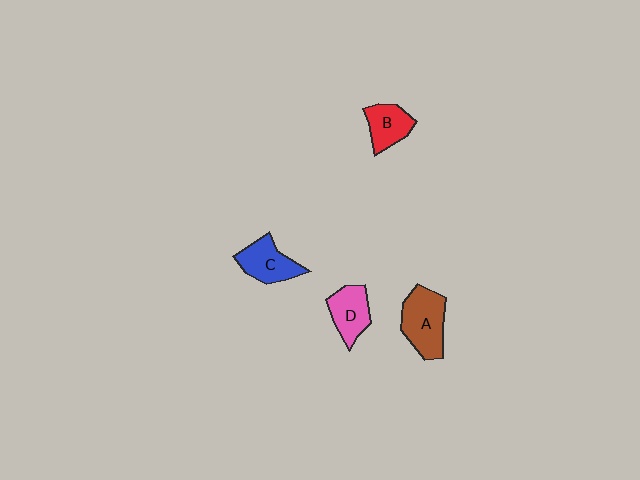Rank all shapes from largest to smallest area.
From largest to smallest: A (brown), C (blue), D (pink), B (red).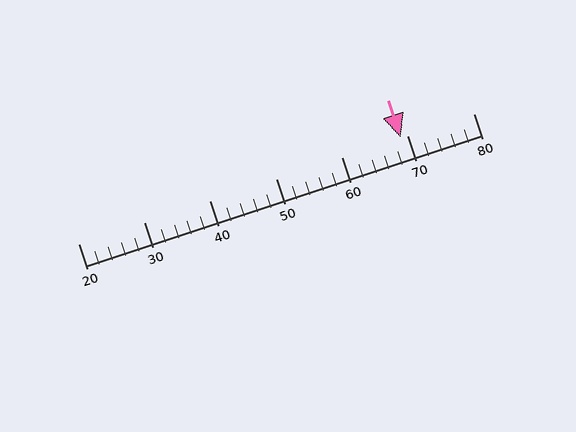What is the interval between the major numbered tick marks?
The major tick marks are spaced 10 units apart.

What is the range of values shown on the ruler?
The ruler shows values from 20 to 80.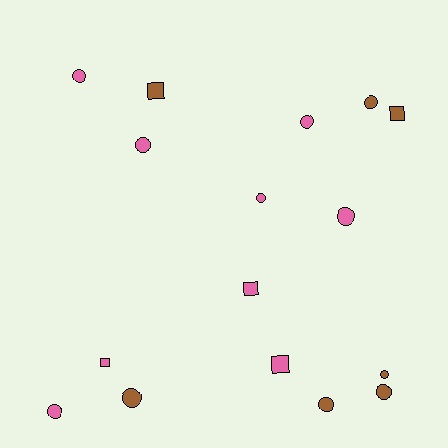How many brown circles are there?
There are 5 brown circles.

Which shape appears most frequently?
Circle, with 11 objects.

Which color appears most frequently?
Pink, with 9 objects.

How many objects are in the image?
There are 16 objects.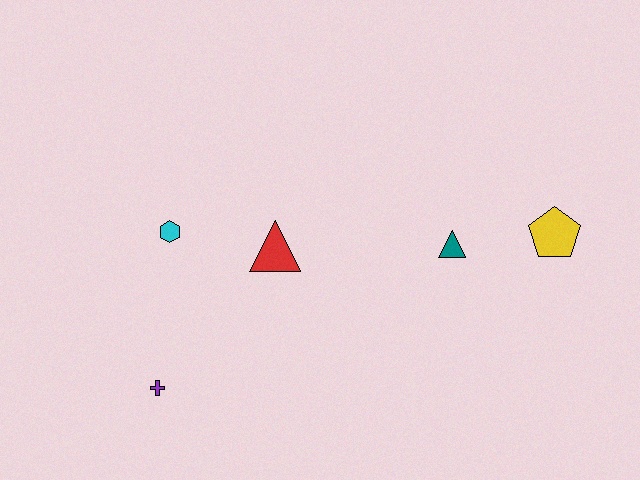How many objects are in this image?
There are 5 objects.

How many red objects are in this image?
There is 1 red object.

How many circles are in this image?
There are no circles.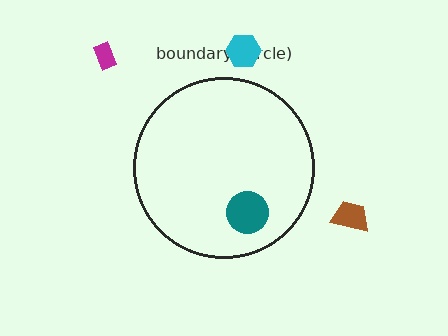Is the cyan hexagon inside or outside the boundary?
Outside.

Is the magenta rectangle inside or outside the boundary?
Outside.